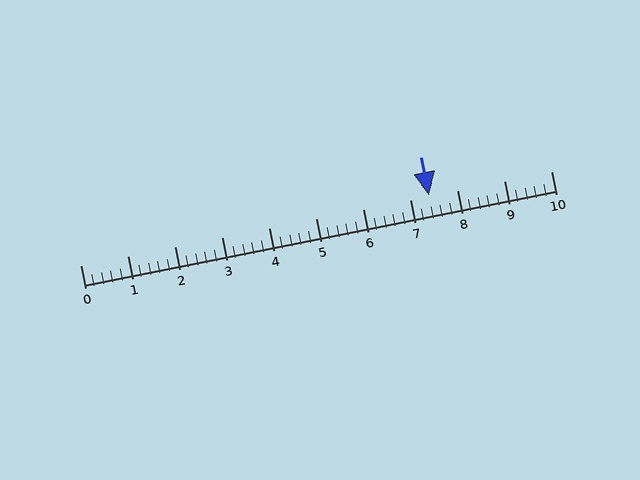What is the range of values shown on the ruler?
The ruler shows values from 0 to 10.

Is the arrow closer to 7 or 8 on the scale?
The arrow is closer to 7.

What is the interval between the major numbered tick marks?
The major tick marks are spaced 1 units apart.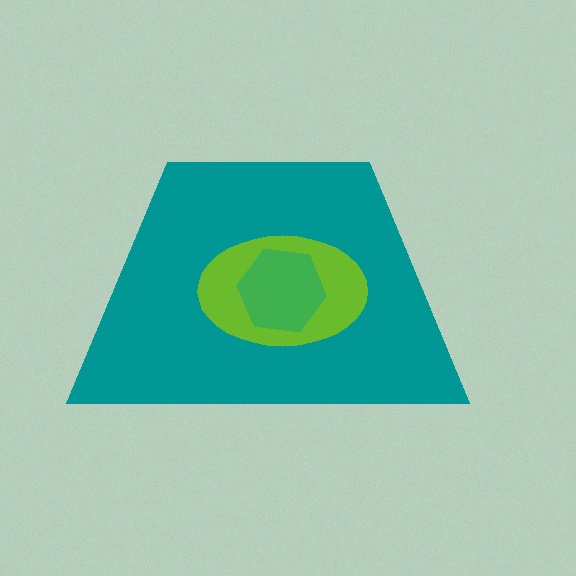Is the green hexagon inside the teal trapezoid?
Yes.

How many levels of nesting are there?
3.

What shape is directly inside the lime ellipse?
The green hexagon.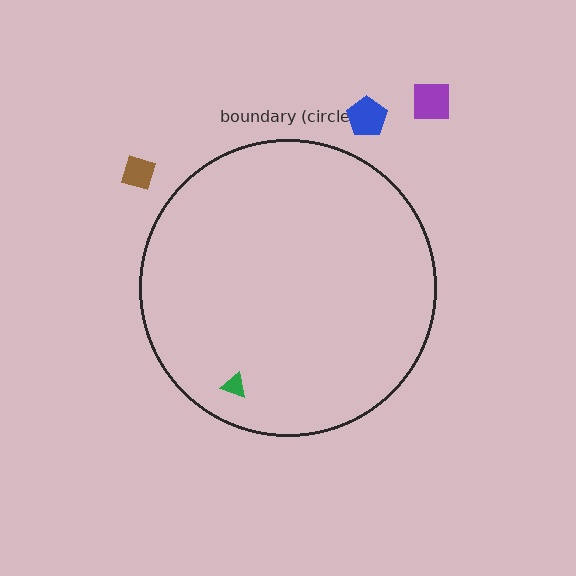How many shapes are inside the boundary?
1 inside, 3 outside.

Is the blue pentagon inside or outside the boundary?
Outside.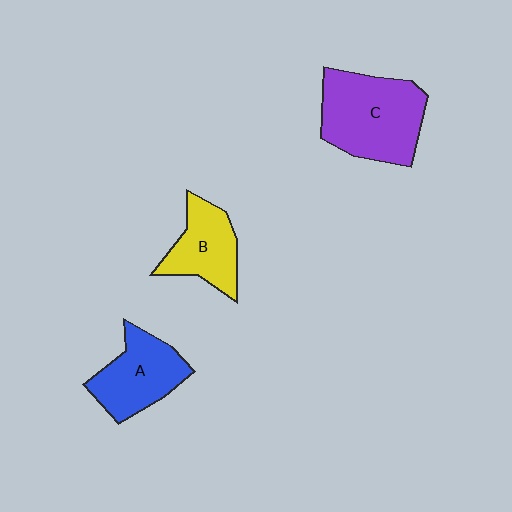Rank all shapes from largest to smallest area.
From largest to smallest: C (purple), A (blue), B (yellow).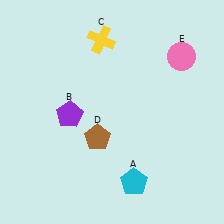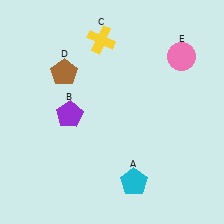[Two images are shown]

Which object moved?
The brown pentagon (D) moved up.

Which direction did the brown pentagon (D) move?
The brown pentagon (D) moved up.